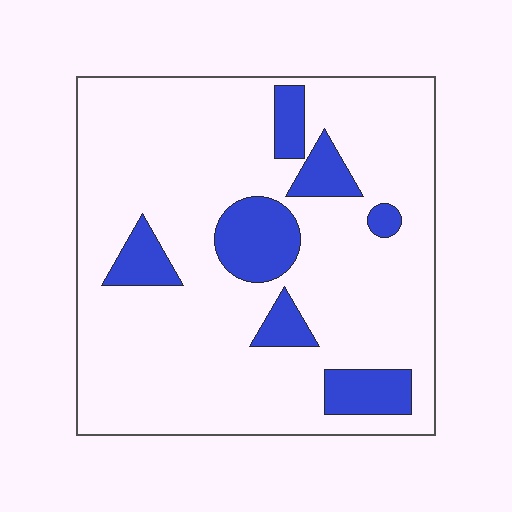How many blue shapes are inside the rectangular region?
7.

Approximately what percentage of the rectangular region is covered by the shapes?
Approximately 15%.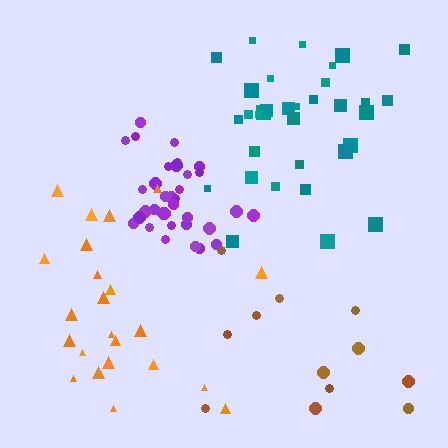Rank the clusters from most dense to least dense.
purple, teal, orange, brown.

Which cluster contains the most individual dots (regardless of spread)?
Purple (35).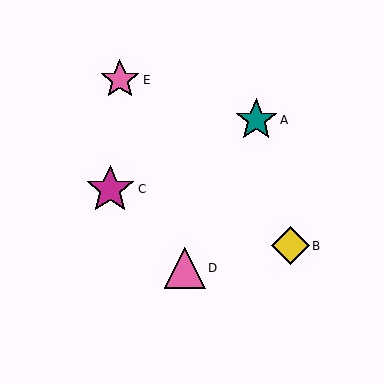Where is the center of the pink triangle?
The center of the pink triangle is at (185, 268).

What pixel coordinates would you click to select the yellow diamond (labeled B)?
Click at (290, 246) to select the yellow diamond B.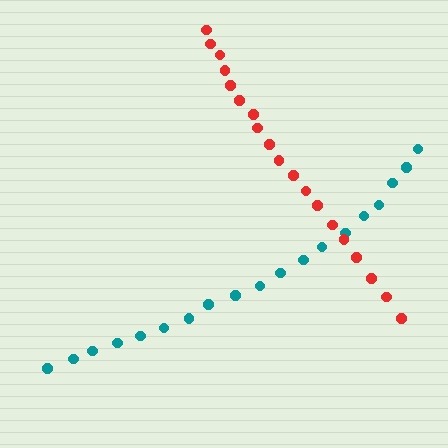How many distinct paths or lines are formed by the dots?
There are 2 distinct paths.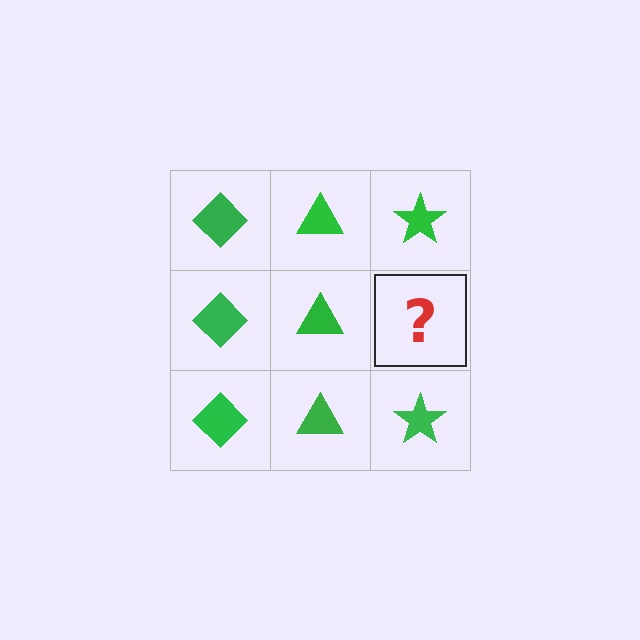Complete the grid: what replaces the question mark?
The question mark should be replaced with a green star.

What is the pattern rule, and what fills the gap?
The rule is that each column has a consistent shape. The gap should be filled with a green star.